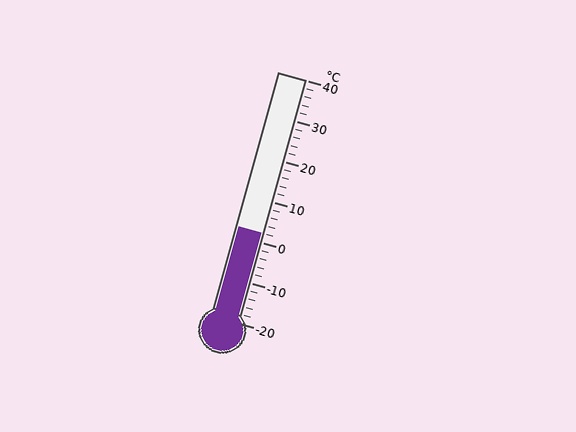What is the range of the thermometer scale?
The thermometer scale ranges from -20°C to 40°C.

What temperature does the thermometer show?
The thermometer shows approximately 2°C.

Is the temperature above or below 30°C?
The temperature is below 30°C.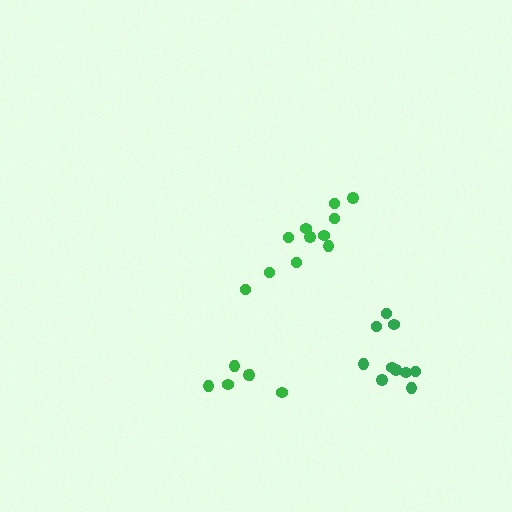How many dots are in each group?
Group 1: 7 dots, Group 2: 10 dots, Group 3: 10 dots (27 total).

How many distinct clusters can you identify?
There are 3 distinct clusters.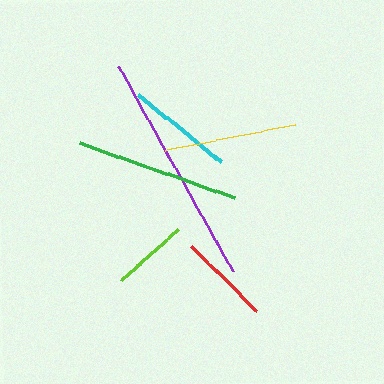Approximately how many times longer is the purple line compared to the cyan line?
The purple line is approximately 2.2 times the length of the cyan line.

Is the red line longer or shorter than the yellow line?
The yellow line is longer than the red line.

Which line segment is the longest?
The purple line is the longest at approximately 235 pixels.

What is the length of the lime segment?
The lime segment is approximately 76 pixels long.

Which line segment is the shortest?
The lime line is the shortest at approximately 76 pixels.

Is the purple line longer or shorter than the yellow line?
The purple line is longer than the yellow line.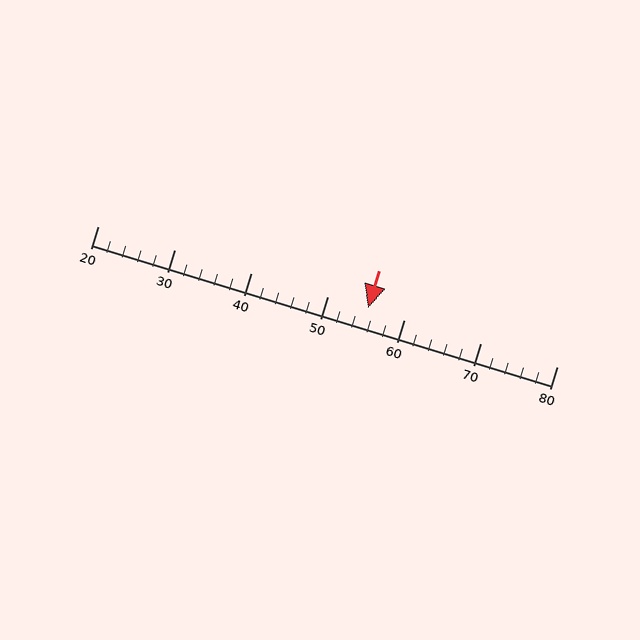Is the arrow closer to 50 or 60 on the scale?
The arrow is closer to 60.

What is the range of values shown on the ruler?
The ruler shows values from 20 to 80.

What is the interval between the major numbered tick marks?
The major tick marks are spaced 10 units apart.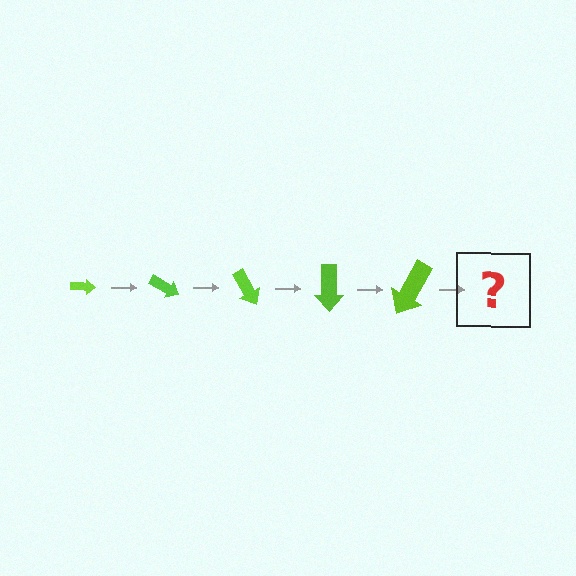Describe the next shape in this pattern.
It should be an arrow, larger than the previous one and rotated 150 degrees from the start.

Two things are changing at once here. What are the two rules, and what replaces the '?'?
The two rules are that the arrow grows larger each step and it rotates 30 degrees each step. The '?' should be an arrow, larger than the previous one and rotated 150 degrees from the start.